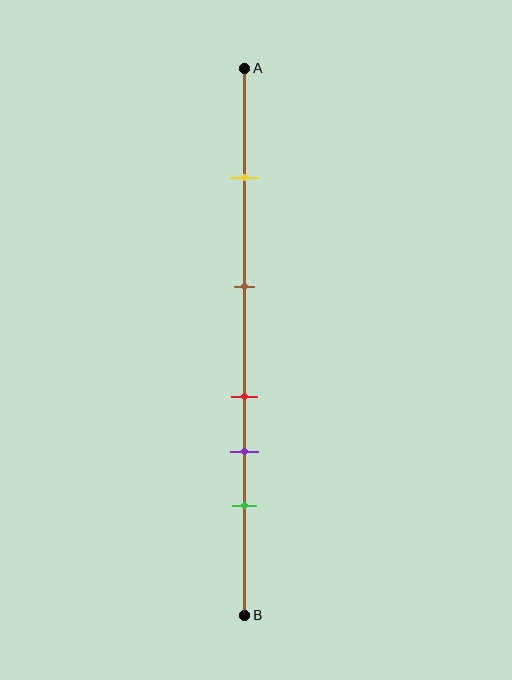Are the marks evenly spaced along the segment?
No, the marks are not evenly spaced.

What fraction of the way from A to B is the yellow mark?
The yellow mark is approximately 20% (0.2) of the way from A to B.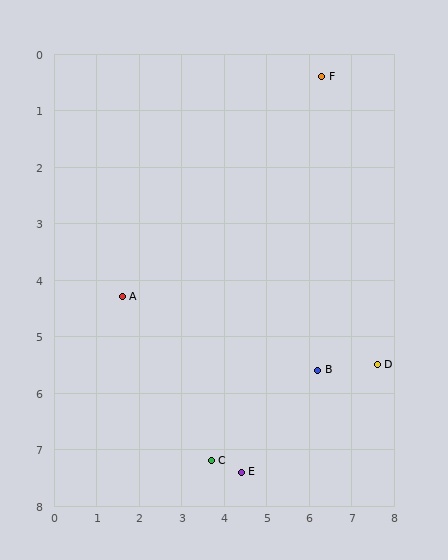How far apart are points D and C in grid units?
Points D and C are about 4.3 grid units apart.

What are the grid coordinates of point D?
Point D is at approximately (7.6, 5.5).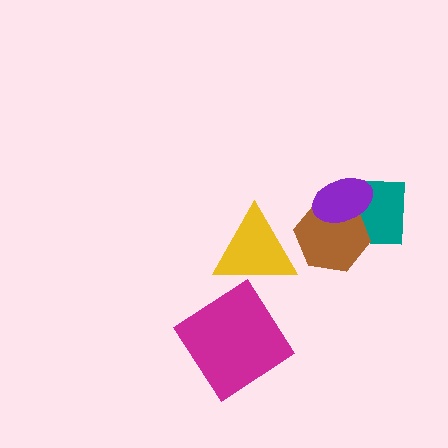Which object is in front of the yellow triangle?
The brown hexagon is in front of the yellow triangle.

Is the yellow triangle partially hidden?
Yes, it is partially covered by another shape.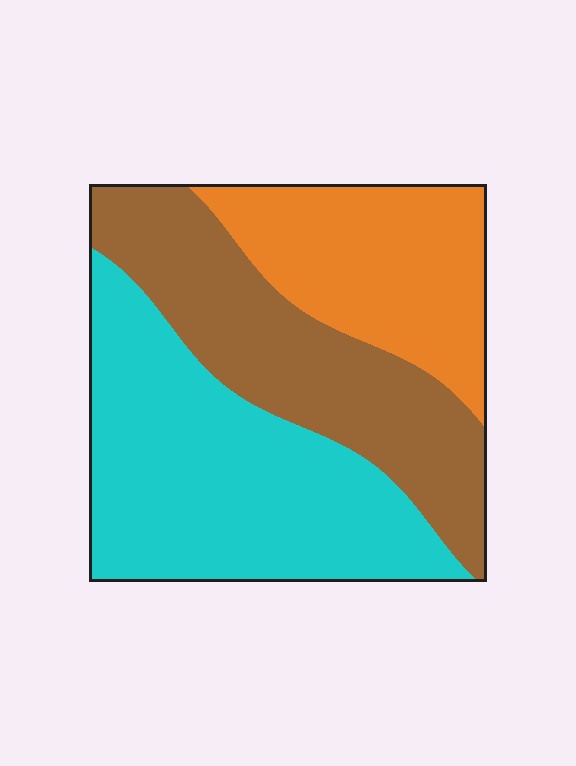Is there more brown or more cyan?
Cyan.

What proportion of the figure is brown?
Brown takes up about one third (1/3) of the figure.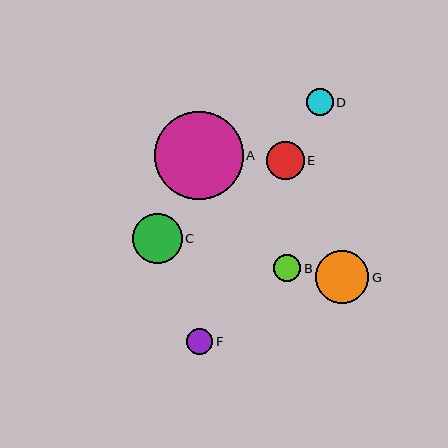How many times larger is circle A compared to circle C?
Circle A is approximately 1.8 times the size of circle C.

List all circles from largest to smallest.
From largest to smallest: A, G, C, E, B, D, F.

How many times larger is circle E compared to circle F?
Circle E is approximately 1.5 times the size of circle F.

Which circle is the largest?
Circle A is the largest with a size of approximately 89 pixels.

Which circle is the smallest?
Circle F is the smallest with a size of approximately 26 pixels.